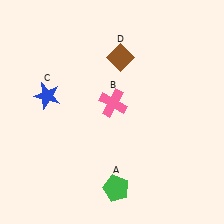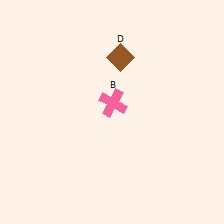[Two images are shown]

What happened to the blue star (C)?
The blue star (C) was removed in Image 2. It was in the top-left area of Image 1.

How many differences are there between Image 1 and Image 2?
There are 2 differences between the two images.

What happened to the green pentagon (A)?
The green pentagon (A) was removed in Image 2. It was in the bottom-right area of Image 1.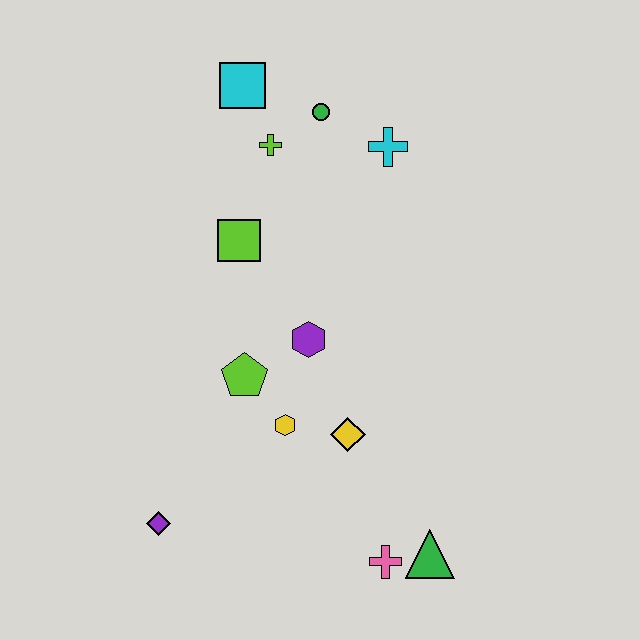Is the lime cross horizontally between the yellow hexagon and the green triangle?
No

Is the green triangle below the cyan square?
Yes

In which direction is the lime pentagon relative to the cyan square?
The lime pentagon is below the cyan square.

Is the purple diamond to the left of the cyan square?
Yes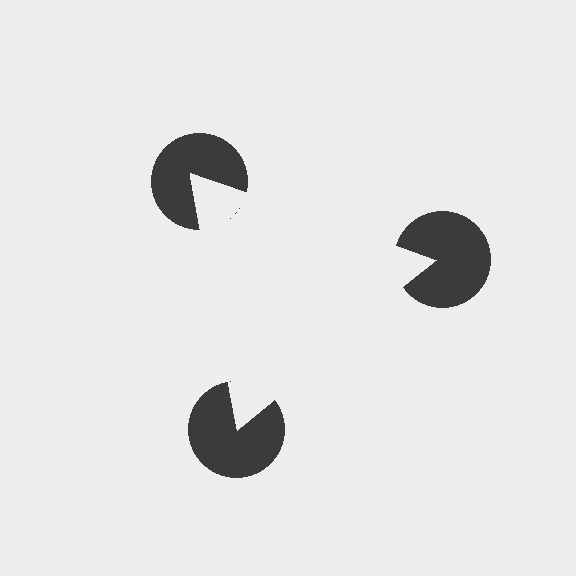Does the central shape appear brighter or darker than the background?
It typically appears slightly brighter than the background, even though no actual brightness change is drawn.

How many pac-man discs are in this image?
There are 3 — one at each vertex of the illusory triangle.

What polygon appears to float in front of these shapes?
An illusory triangle — its edges are inferred from the aligned wedge cuts in the pac-man discs, not physically drawn.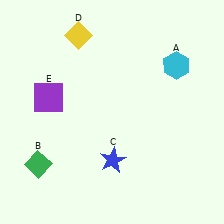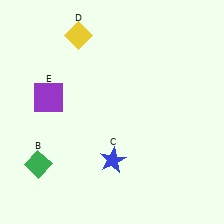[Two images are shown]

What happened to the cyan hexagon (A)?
The cyan hexagon (A) was removed in Image 2. It was in the top-right area of Image 1.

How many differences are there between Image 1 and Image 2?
There is 1 difference between the two images.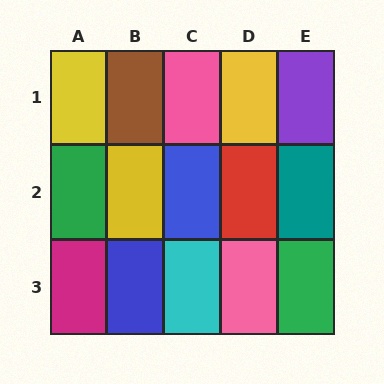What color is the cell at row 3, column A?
Magenta.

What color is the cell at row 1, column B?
Brown.